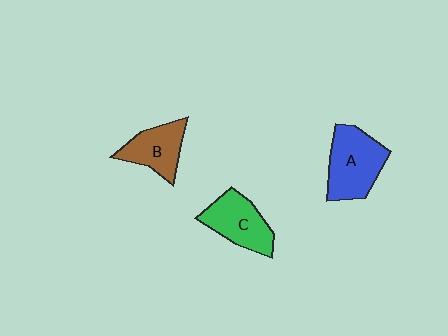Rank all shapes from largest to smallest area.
From largest to smallest: A (blue), C (green), B (brown).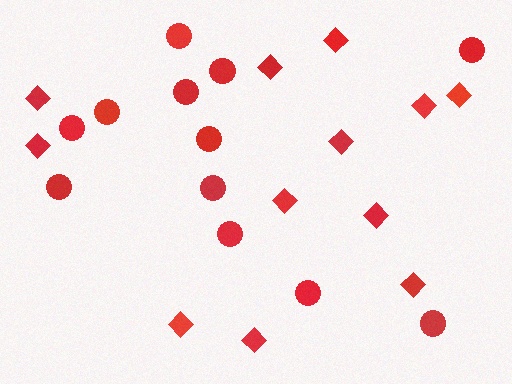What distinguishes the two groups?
There are 2 groups: one group of diamonds (12) and one group of circles (12).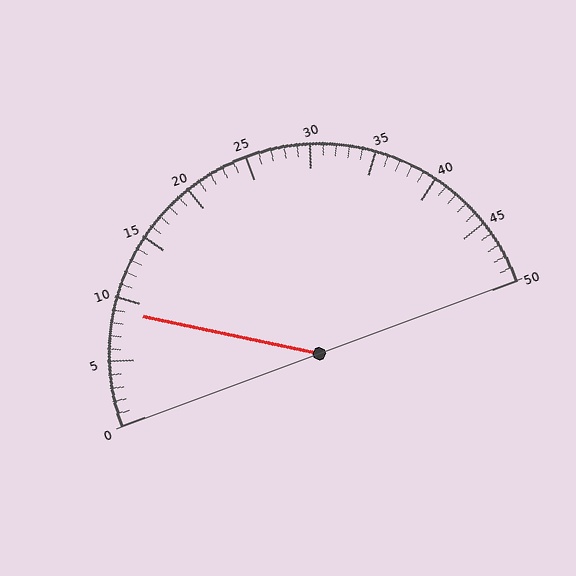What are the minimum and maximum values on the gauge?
The gauge ranges from 0 to 50.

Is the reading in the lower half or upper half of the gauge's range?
The reading is in the lower half of the range (0 to 50).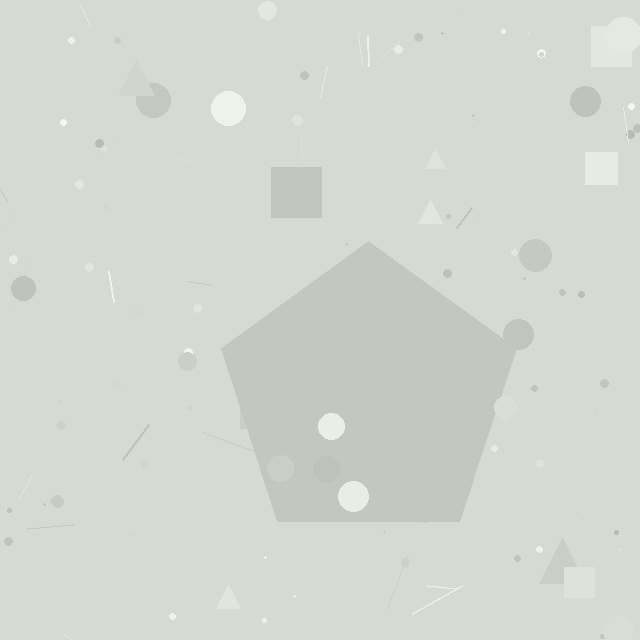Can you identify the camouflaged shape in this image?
The camouflaged shape is a pentagon.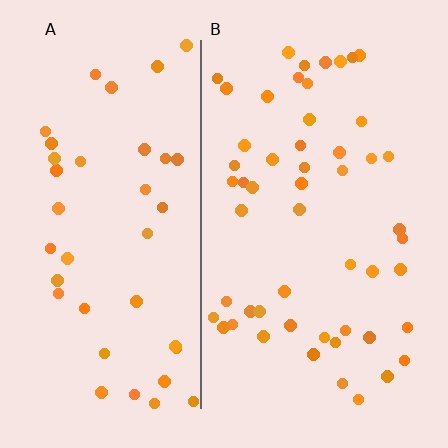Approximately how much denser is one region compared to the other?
Approximately 1.3× — region B over region A.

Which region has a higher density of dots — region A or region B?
B (the right).